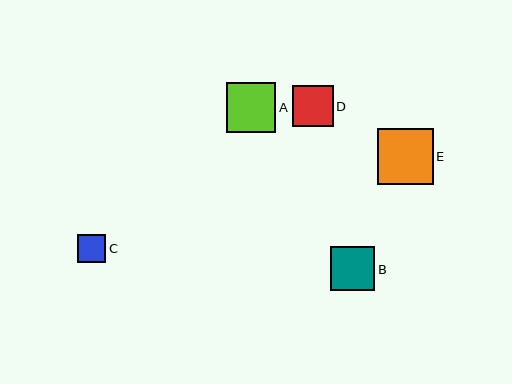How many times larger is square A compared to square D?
Square A is approximately 1.2 times the size of square D.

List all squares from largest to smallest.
From largest to smallest: E, A, B, D, C.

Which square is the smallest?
Square C is the smallest with a size of approximately 28 pixels.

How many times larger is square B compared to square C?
Square B is approximately 1.6 times the size of square C.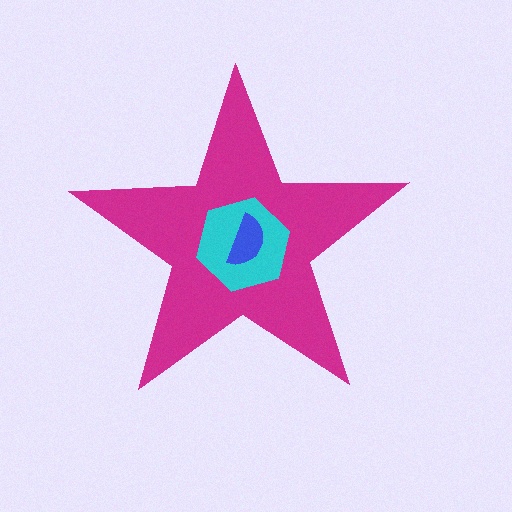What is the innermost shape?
The blue semicircle.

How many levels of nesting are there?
3.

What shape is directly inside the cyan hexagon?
The blue semicircle.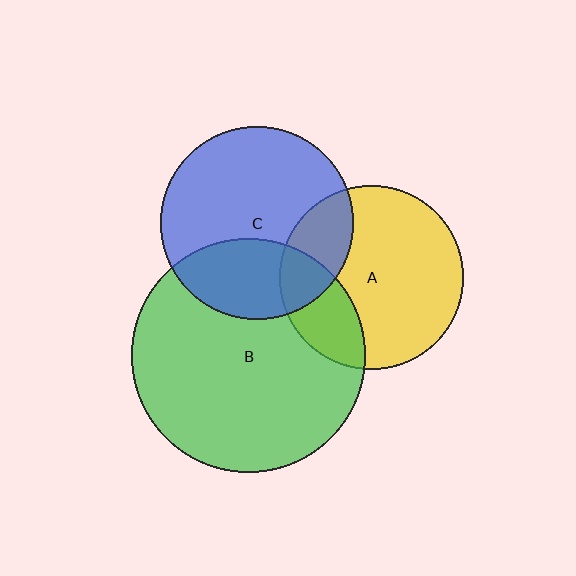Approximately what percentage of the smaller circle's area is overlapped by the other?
Approximately 20%.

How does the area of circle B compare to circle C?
Approximately 1.5 times.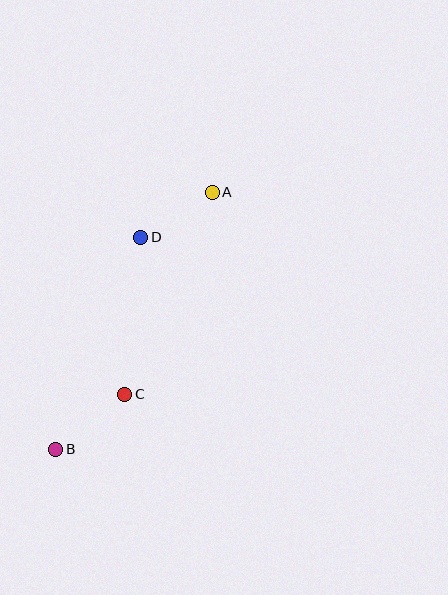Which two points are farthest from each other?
Points A and B are farthest from each other.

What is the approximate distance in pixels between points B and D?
The distance between B and D is approximately 228 pixels.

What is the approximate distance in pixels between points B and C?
The distance between B and C is approximately 88 pixels.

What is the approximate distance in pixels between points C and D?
The distance between C and D is approximately 158 pixels.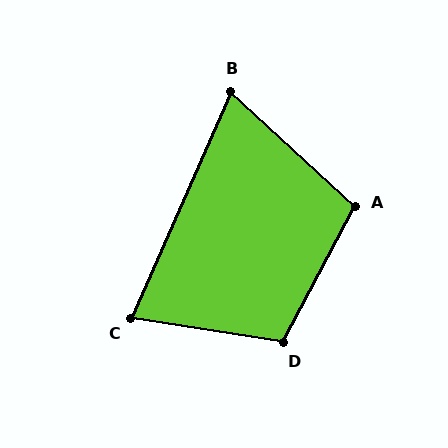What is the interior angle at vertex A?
Approximately 105 degrees (obtuse).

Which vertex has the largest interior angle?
D, at approximately 109 degrees.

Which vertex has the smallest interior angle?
B, at approximately 71 degrees.